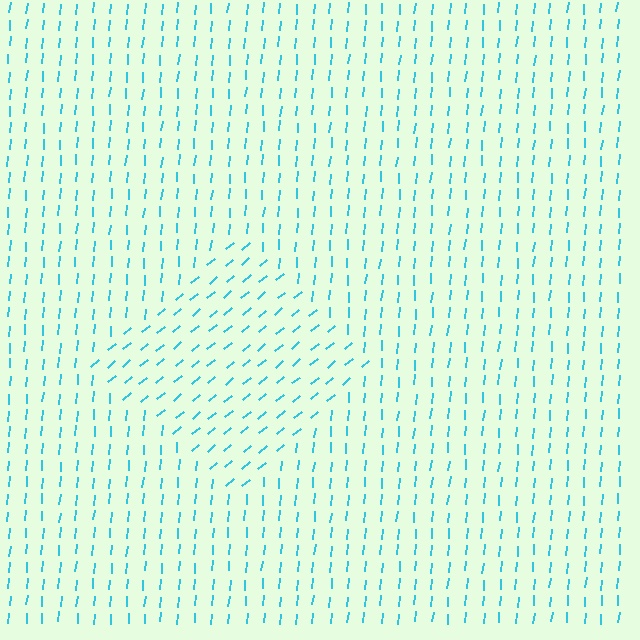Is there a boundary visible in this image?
Yes, there is a texture boundary formed by a change in line orientation.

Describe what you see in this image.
The image is filled with small cyan line segments. A diamond region in the image has lines oriented differently from the surrounding lines, creating a visible texture boundary.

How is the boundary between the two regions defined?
The boundary is defined purely by a change in line orientation (approximately 45 degrees difference). All lines are the same color and thickness.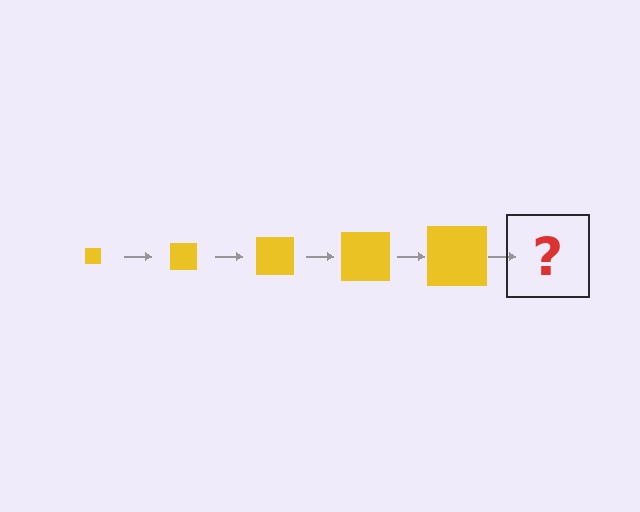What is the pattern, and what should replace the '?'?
The pattern is that the square gets progressively larger each step. The '?' should be a yellow square, larger than the previous one.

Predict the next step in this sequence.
The next step is a yellow square, larger than the previous one.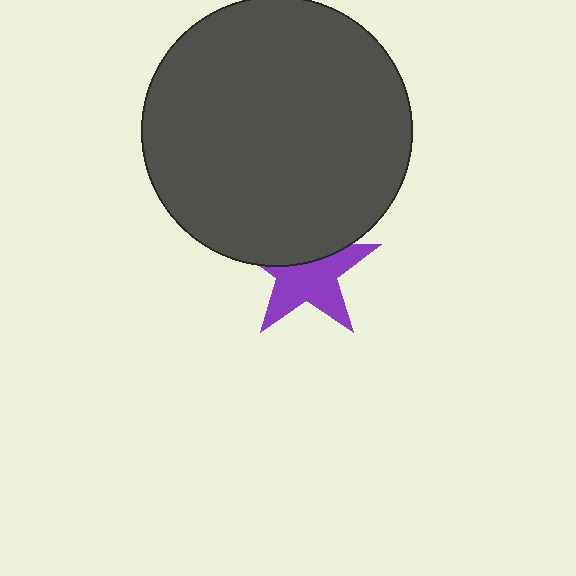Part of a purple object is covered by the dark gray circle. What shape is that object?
It is a star.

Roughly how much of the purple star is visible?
About half of it is visible (roughly 60%).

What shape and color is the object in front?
The object in front is a dark gray circle.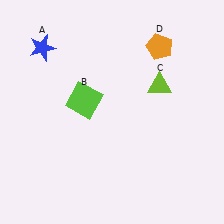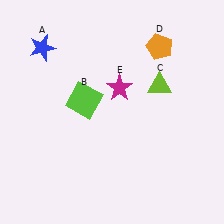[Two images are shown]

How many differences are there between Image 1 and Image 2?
There is 1 difference between the two images.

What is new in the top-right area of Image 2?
A magenta star (E) was added in the top-right area of Image 2.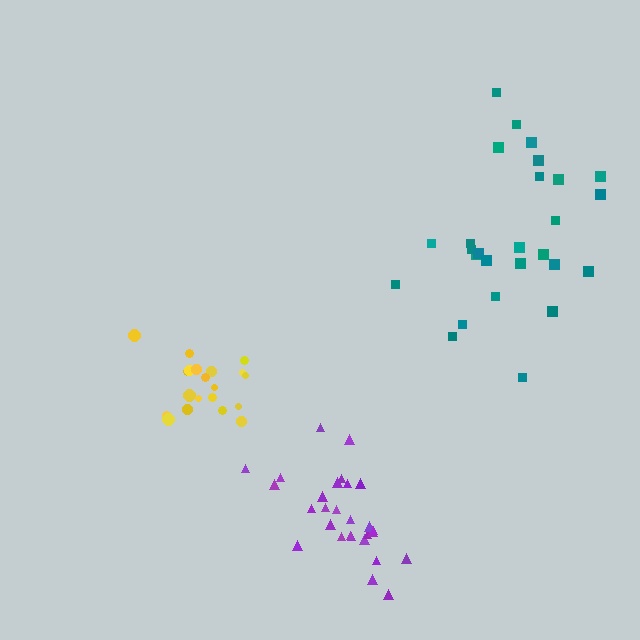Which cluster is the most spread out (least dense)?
Teal.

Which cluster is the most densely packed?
Yellow.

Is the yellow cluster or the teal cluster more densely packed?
Yellow.